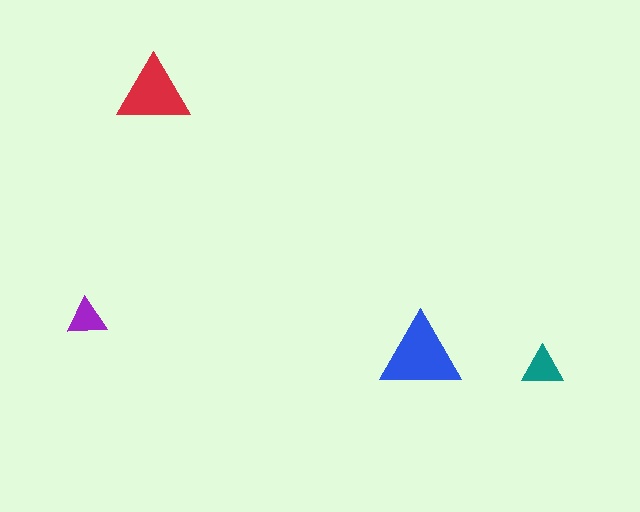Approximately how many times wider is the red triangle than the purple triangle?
About 2 times wider.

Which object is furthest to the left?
The purple triangle is leftmost.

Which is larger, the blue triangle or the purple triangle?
The blue one.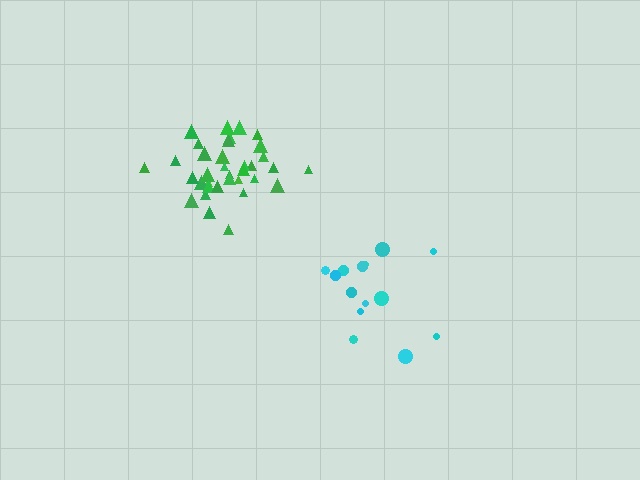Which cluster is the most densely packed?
Green.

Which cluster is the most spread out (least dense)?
Cyan.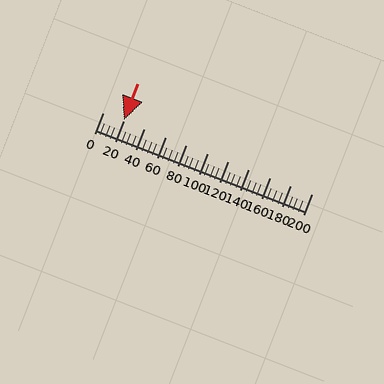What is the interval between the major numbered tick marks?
The major tick marks are spaced 20 units apart.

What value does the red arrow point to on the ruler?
The red arrow points to approximately 20.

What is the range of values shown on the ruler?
The ruler shows values from 0 to 200.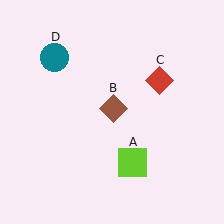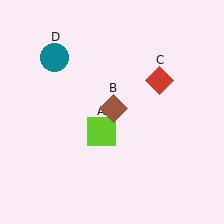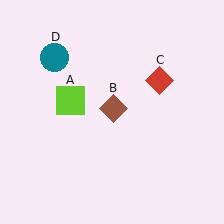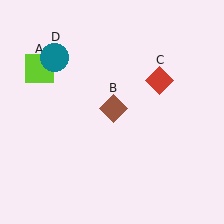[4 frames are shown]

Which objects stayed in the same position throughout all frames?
Brown diamond (object B) and red diamond (object C) and teal circle (object D) remained stationary.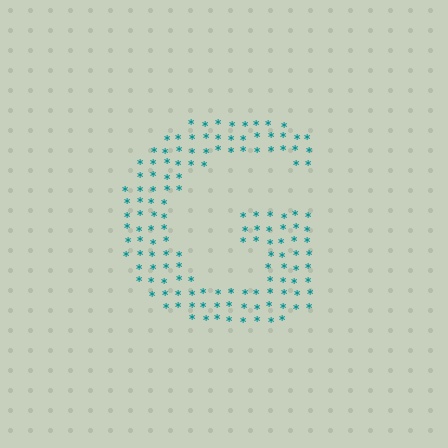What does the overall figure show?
The overall figure shows the letter G.